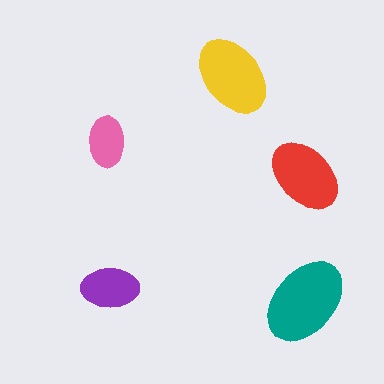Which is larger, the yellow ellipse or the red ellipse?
The yellow one.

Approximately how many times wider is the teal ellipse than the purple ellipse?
About 1.5 times wider.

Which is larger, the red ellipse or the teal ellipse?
The teal one.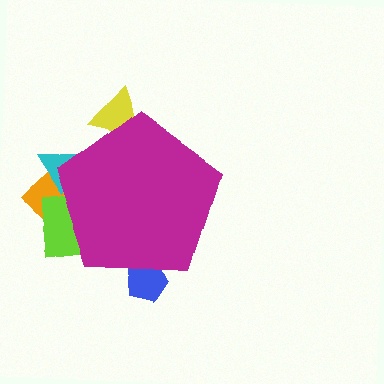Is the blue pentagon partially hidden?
Yes, the blue pentagon is partially hidden behind the magenta pentagon.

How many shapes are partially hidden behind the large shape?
5 shapes are partially hidden.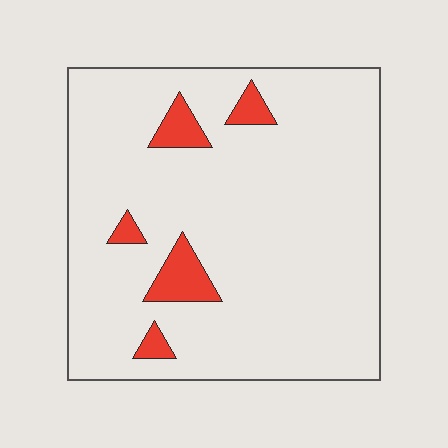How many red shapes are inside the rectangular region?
5.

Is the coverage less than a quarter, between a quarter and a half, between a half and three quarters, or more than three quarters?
Less than a quarter.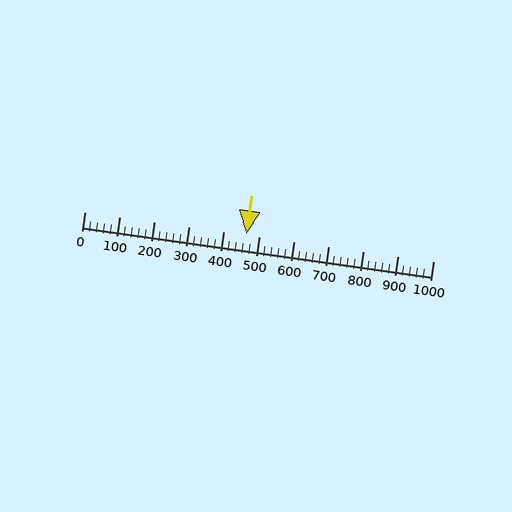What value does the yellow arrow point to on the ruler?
The yellow arrow points to approximately 463.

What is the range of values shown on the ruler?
The ruler shows values from 0 to 1000.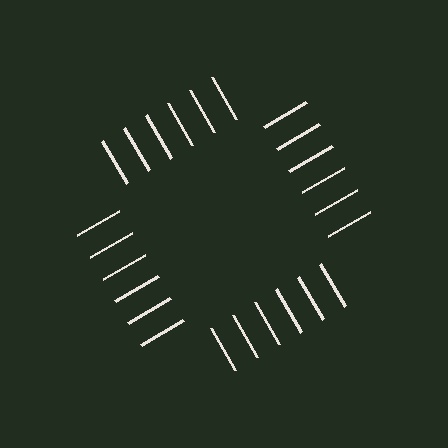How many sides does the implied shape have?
4 sides — the line-ends trace a square.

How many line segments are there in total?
24 — 6 along each of the 4 edges.